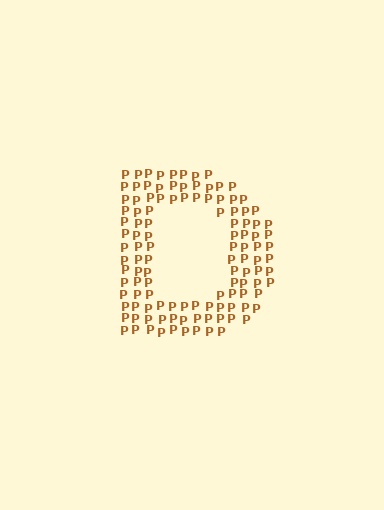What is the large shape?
The large shape is the letter D.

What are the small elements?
The small elements are letter P's.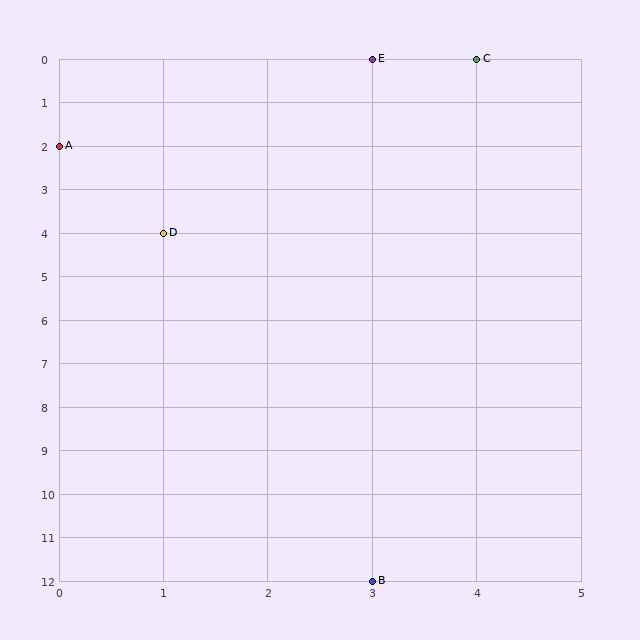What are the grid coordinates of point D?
Point D is at grid coordinates (1, 4).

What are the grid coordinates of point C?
Point C is at grid coordinates (4, 0).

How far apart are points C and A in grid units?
Points C and A are 4 columns and 2 rows apart (about 4.5 grid units diagonally).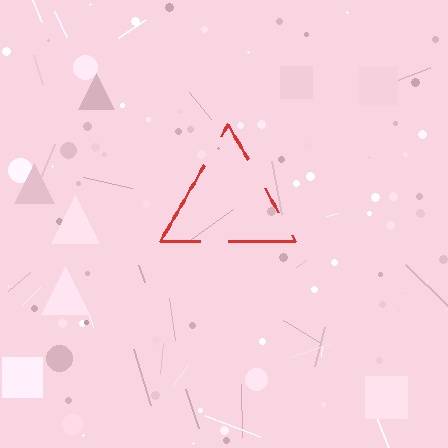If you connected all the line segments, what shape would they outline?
They would outline a triangle.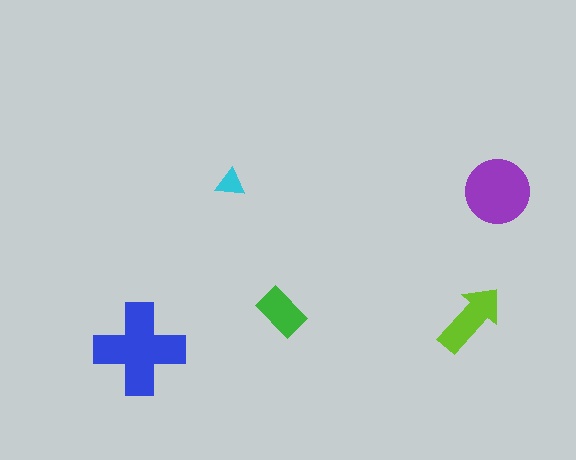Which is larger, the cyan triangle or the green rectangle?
The green rectangle.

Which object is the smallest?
The cyan triangle.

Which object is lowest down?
The blue cross is bottommost.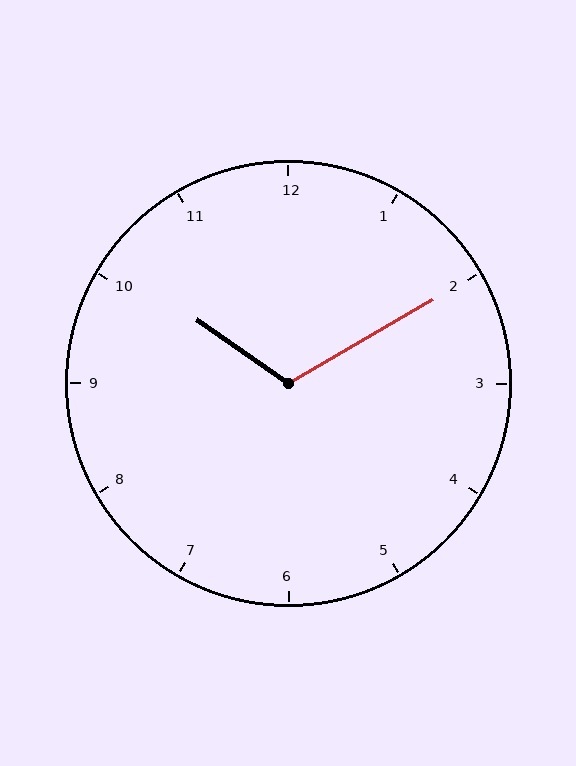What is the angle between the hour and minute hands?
Approximately 115 degrees.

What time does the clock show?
10:10.